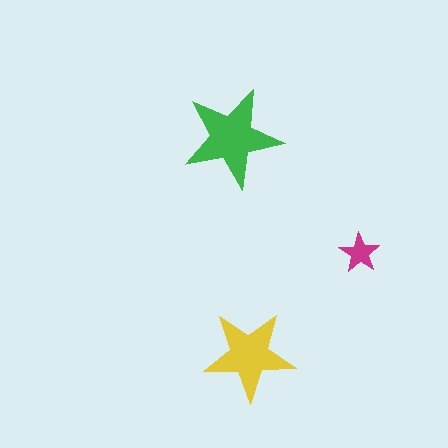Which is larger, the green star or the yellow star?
The green one.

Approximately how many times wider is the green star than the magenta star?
About 2.5 times wider.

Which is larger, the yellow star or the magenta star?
The yellow one.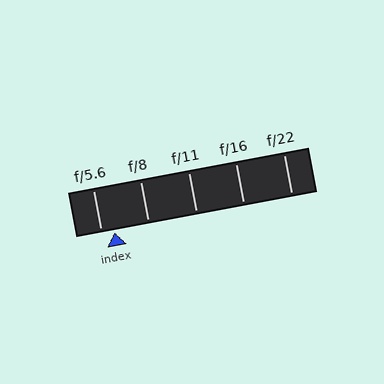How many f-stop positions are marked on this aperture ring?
There are 5 f-stop positions marked.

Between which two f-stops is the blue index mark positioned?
The index mark is between f/5.6 and f/8.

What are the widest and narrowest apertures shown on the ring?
The widest aperture shown is f/5.6 and the narrowest is f/22.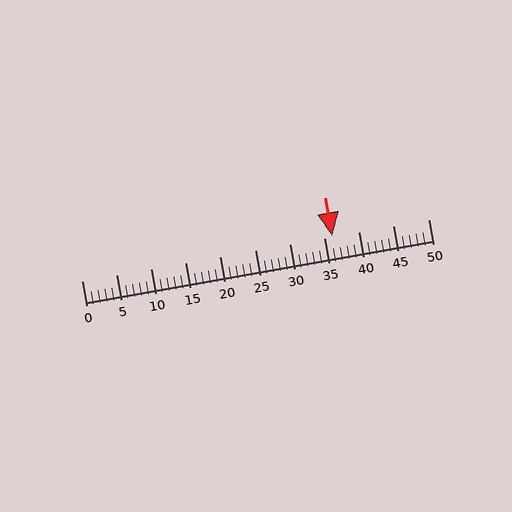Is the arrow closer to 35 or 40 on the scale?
The arrow is closer to 35.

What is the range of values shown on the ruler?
The ruler shows values from 0 to 50.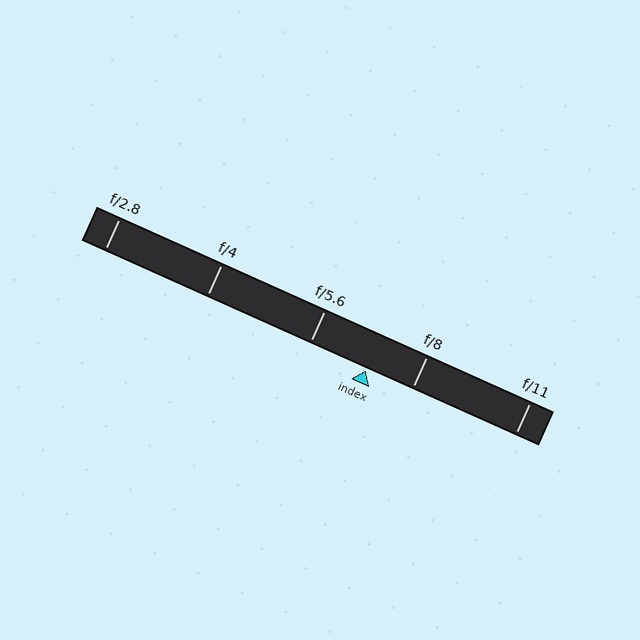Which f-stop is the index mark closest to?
The index mark is closest to f/8.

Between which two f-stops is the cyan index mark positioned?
The index mark is between f/5.6 and f/8.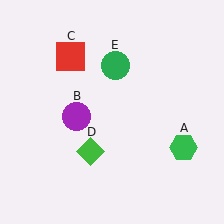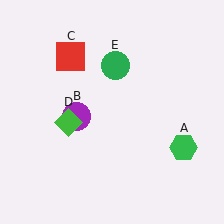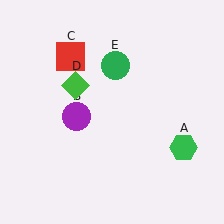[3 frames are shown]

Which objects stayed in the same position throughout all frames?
Green hexagon (object A) and purple circle (object B) and red square (object C) and green circle (object E) remained stationary.